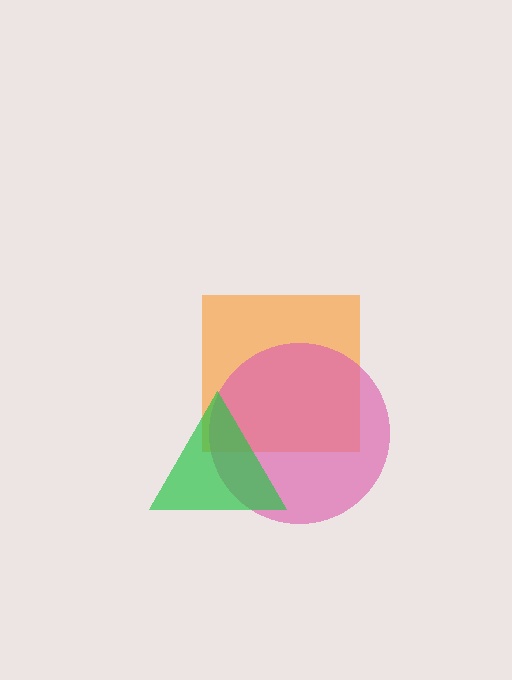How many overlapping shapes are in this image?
There are 3 overlapping shapes in the image.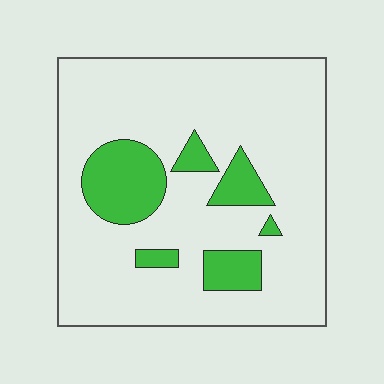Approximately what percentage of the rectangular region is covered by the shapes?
Approximately 15%.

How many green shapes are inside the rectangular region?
6.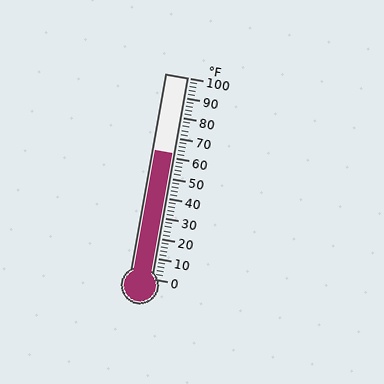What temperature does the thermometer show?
The thermometer shows approximately 62°F.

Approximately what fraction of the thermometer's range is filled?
The thermometer is filled to approximately 60% of its range.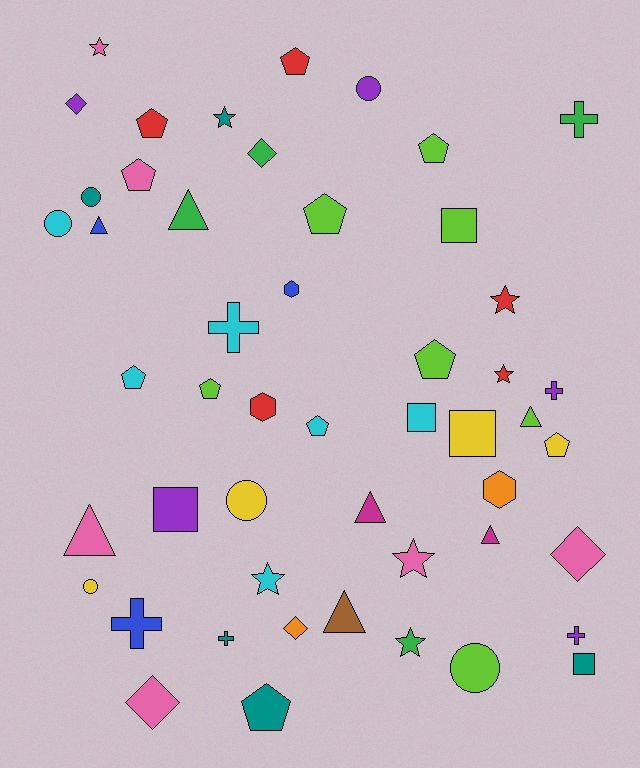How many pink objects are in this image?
There are 6 pink objects.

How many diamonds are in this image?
There are 5 diamonds.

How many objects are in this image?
There are 50 objects.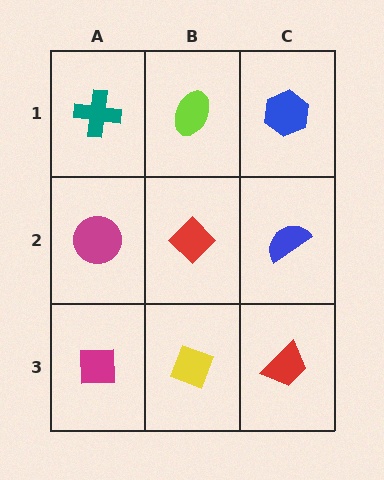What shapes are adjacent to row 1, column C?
A blue semicircle (row 2, column C), a lime ellipse (row 1, column B).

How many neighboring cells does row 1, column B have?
3.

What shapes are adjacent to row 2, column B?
A lime ellipse (row 1, column B), a yellow diamond (row 3, column B), a magenta circle (row 2, column A), a blue semicircle (row 2, column C).